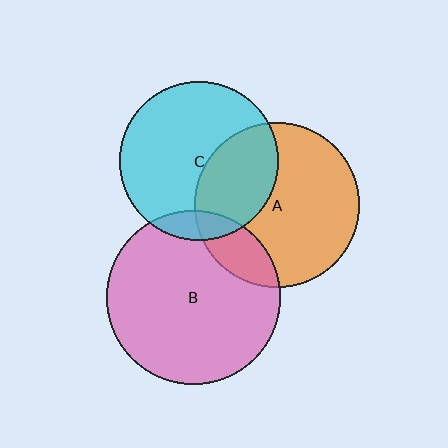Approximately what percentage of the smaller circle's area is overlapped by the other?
Approximately 10%.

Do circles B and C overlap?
Yes.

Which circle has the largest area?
Circle B (pink).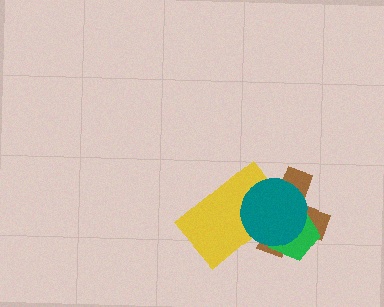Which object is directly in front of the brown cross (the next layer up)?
The green pentagon is directly in front of the brown cross.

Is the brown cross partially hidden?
Yes, it is partially covered by another shape.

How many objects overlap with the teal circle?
3 objects overlap with the teal circle.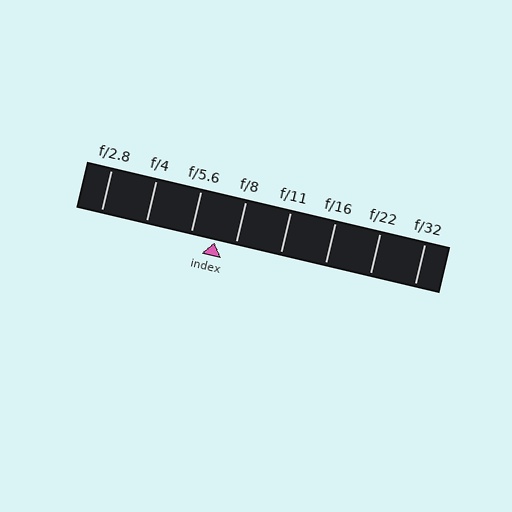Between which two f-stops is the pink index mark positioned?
The index mark is between f/5.6 and f/8.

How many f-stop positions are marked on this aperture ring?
There are 8 f-stop positions marked.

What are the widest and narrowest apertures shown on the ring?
The widest aperture shown is f/2.8 and the narrowest is f/32.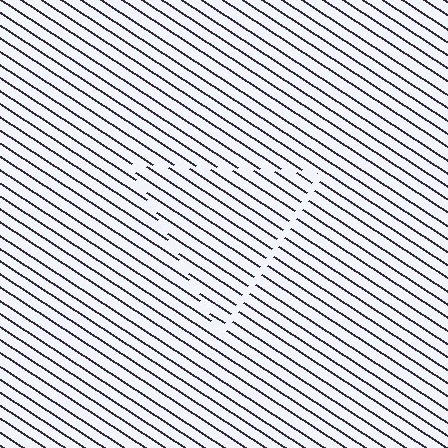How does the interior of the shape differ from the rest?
The interior of the shape contains the same grating, shifted by half a period — the contour is defined by the phase discontinuity where line-ends from the inner and outer gratings abut.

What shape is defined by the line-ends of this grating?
An illusory triangle. The interior of the shape contains the same grating, shifted by half a period — the contour is defined by the phase discontinuity where line-ends from the inner and outer gratings abut.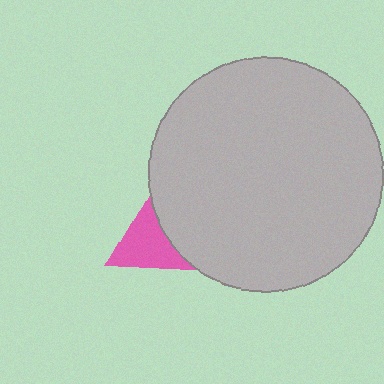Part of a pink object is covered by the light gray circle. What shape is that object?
It is a triangle.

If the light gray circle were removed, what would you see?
You would see the complete pink triangle.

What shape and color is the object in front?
The object in front is a light gray circle.